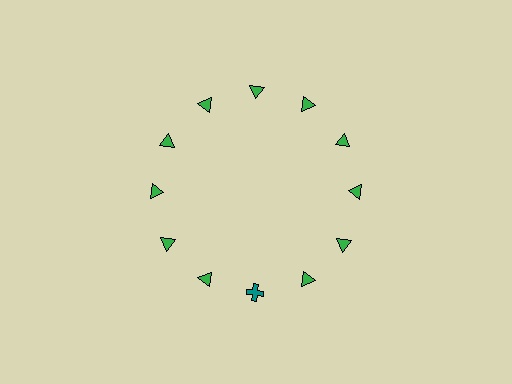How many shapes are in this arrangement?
There are 12 shapes arranged in a ring pattern.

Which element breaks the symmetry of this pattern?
The teal cross at roughly the 6 o'clock position breaks the symmetry. All other shapes are green triangles.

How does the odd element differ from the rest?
It differs in both color (teal instead of green) and shape (cross instead of triangle).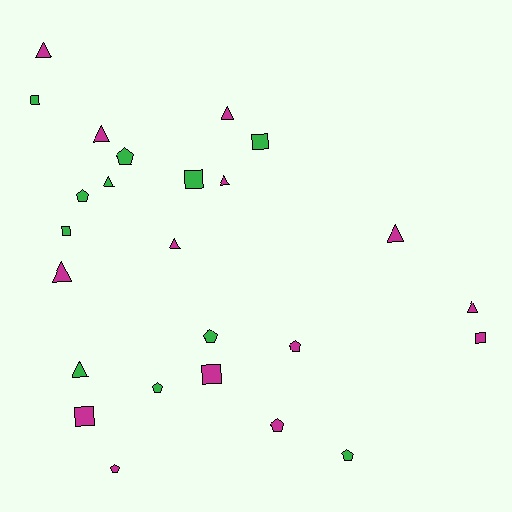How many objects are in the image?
There are 25 objects.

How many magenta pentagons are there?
There are 3 magenta pentagons.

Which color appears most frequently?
Magenta, with 14 objects.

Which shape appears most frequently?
Triangle, with 10 objects.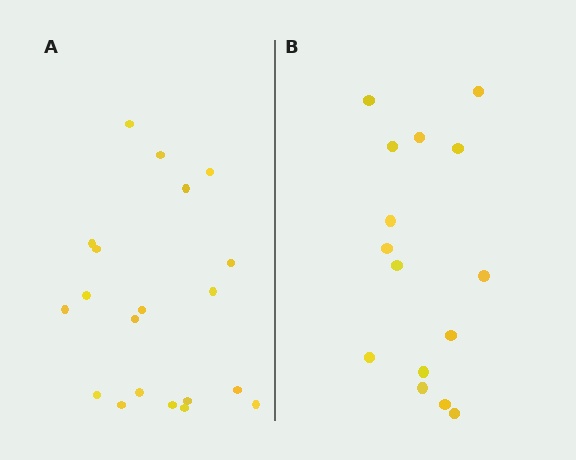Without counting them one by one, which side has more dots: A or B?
Region A (the left region) has more dots.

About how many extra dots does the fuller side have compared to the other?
Region A has about 5 more dots than region B.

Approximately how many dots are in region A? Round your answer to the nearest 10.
About 20 dots.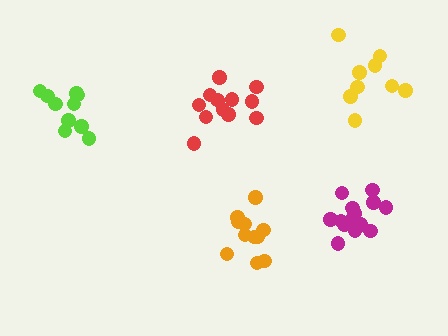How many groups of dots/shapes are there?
There are 5 groups.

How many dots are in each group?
Group 1: 11 dots, Group 2: 10 dots, Group 3: 9 dots, Group 4: 12 dots, Group 5: 14 dots (56 total).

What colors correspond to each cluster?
The clusters are colored: orange, lime, yellow, red, magenta.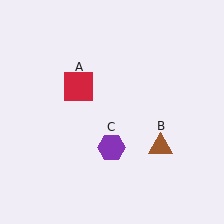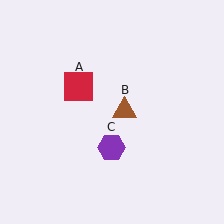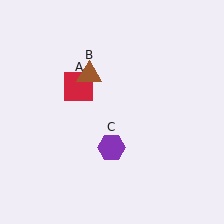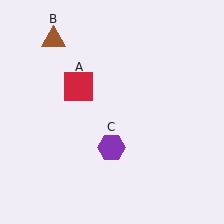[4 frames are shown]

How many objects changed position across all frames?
1 object changed position: brown triangle (object B).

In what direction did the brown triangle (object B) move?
The brown triangle (object B) moved up and to the left.